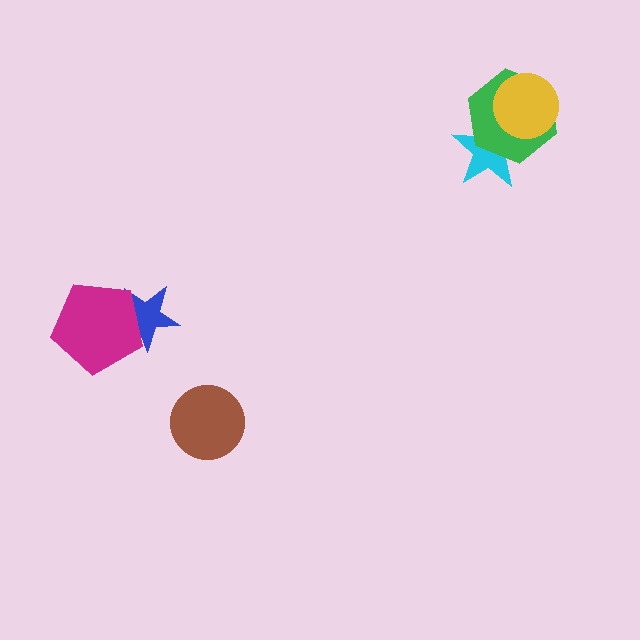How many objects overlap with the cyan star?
2 objects overlap with the cyan star.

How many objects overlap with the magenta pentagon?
1 object overlaps with the magenta pentagon.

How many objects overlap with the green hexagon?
2 objects overlap with the green hexagon.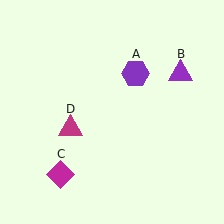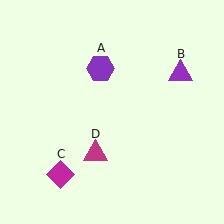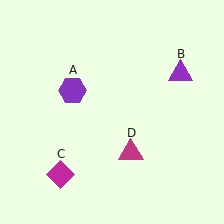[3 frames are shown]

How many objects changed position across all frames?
2 objects changed position: purple hexagon (object A), magenta triangle (object D).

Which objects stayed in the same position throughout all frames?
Purple triangle (object B) and magenta diamond (object C) remained stationary.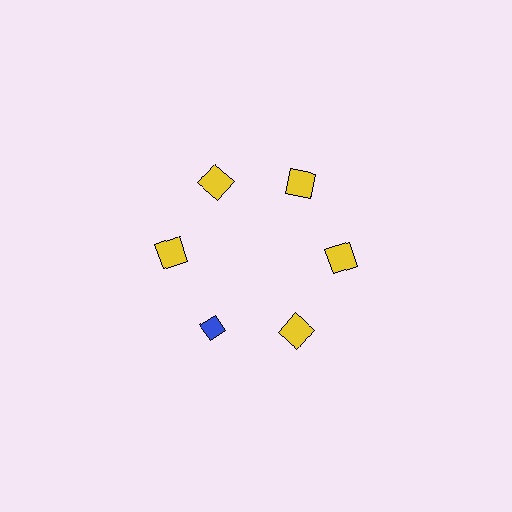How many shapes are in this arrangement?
There are 6 shapes arranged in a ring pattern.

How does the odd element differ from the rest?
It differs in both color (blue instead of yellow) and shape (diamond instead of square).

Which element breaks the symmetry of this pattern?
The blue diamond at roughly the 7 o'clock position breaks the symmetry. All other shapes are yellow squares.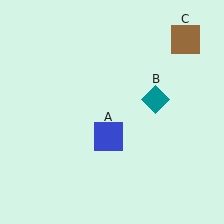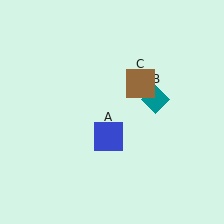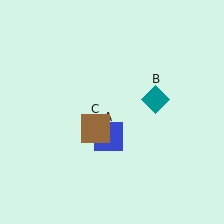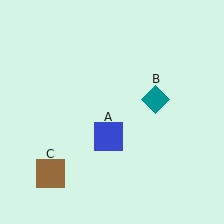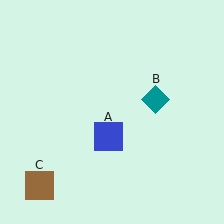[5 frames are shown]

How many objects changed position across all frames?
1 object changed position: brown square (object C).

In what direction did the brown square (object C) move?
The brown square (object C) moved down and to the left.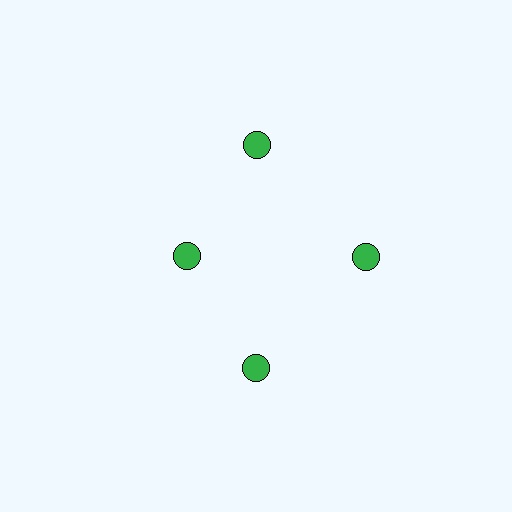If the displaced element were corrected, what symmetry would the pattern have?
It would have 4-fold rotational symmetry — the pattern would map onto itself every 90 degrees.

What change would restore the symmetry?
The symmetry would be restored by moving it outward, back onto the ring so that all 4 circles sit at equal angles and equal distance from the center.